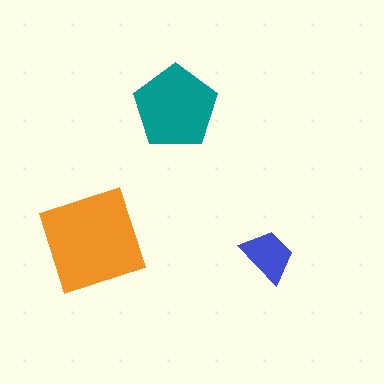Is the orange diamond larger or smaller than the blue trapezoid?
Larger.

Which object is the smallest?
The blue trapezoid.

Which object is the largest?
The orange diamond.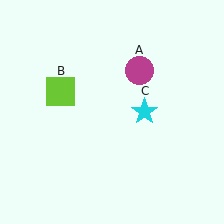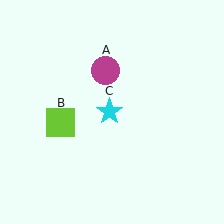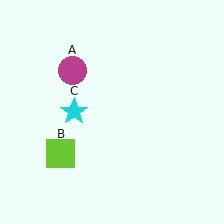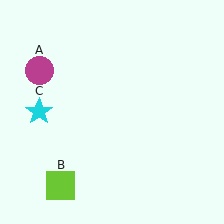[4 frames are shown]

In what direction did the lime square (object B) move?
The lime square (object B) moved down.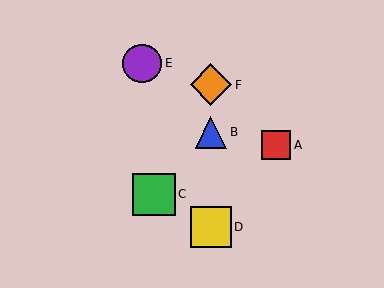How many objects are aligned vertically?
3 objects (B, D, F) are aligned vertically.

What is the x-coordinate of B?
Object B is at x≈211.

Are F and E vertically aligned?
No, F is at x≈211 and E is at x≈142.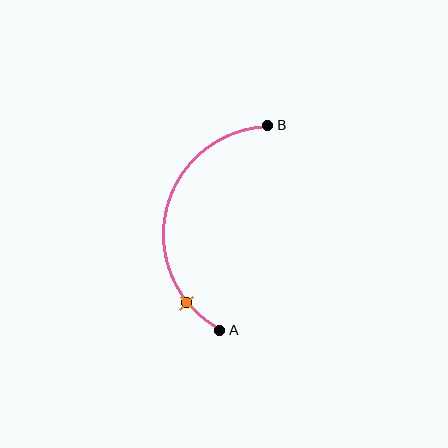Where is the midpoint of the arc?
The arc midpoint is the point on the curve farthest from the straight line joining A and B. It sits to the left of that line.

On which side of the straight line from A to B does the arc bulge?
The arc bulges to the left of the straight line connecting A and B.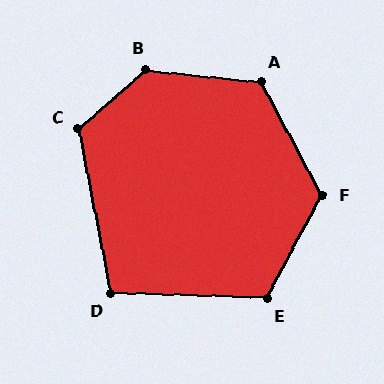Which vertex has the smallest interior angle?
D, at approximately 103 degrees.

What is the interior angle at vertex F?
Approximately 124 degrees (obtuse).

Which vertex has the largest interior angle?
B, at approximately 133 degrees.